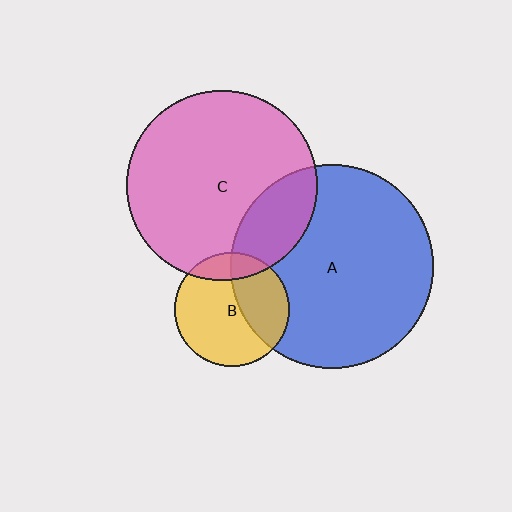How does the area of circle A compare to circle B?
Approximately 3.2 times.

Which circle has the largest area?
Circle A (blue).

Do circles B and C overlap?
Yes.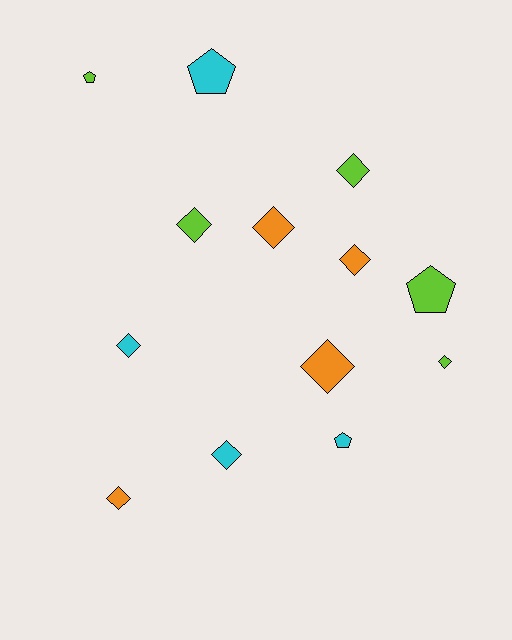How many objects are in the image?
There are 13 objects.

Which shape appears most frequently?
Diamond, with 9 objects.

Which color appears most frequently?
Lime, with 5 objects.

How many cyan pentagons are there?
There are 2 cyan pentagons.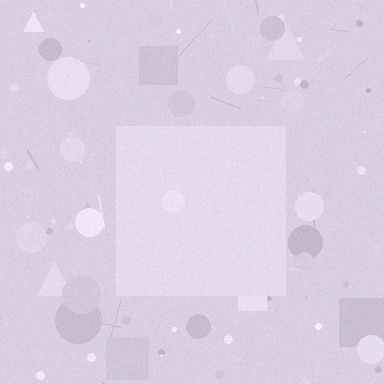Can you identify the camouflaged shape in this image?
The camouflaged shape is a square.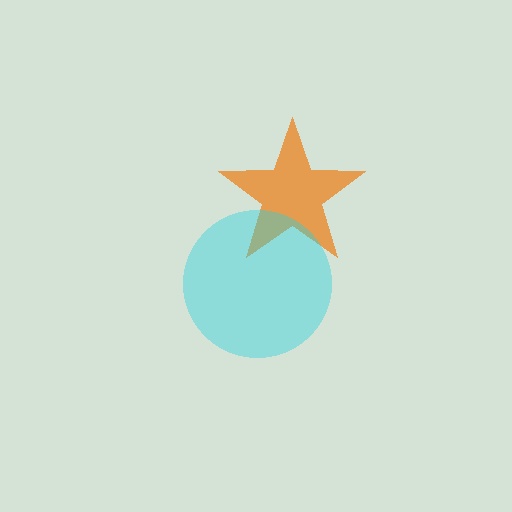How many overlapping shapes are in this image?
There are 2 overlapping shapes in the image.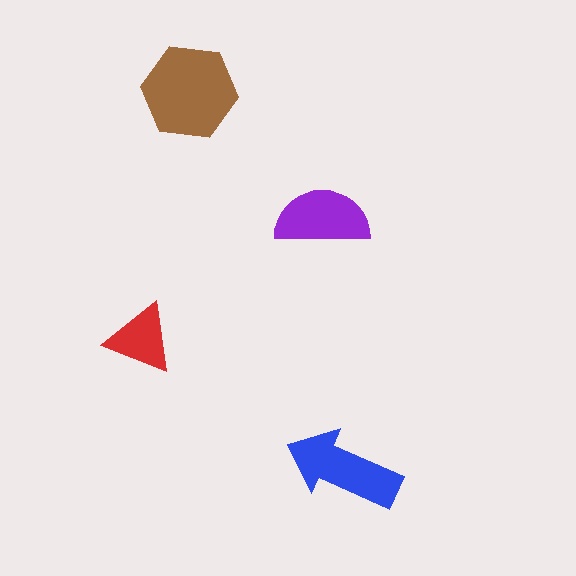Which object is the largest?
The brown hexagon.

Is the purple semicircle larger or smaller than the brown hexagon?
Smaller.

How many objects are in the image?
There are 4 objects in the image.